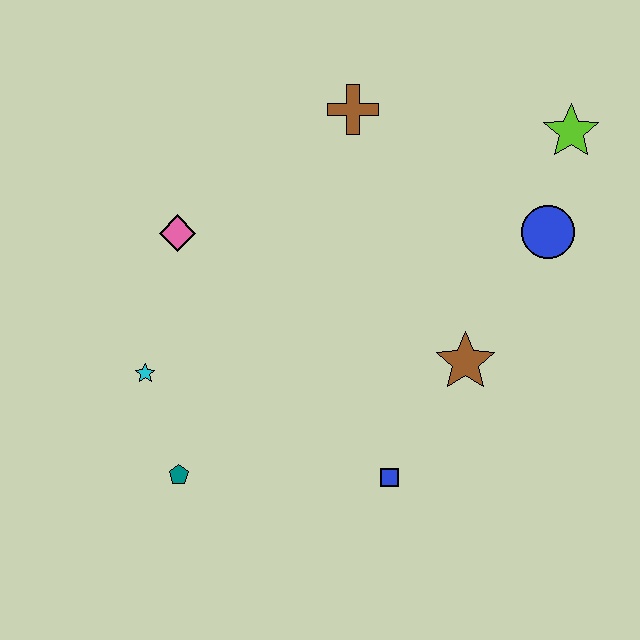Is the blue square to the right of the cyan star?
Yes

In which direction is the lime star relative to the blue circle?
The lime star is above the blue circle.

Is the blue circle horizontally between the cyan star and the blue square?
No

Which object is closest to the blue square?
The brown star is closest to the blue square.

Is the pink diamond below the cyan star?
No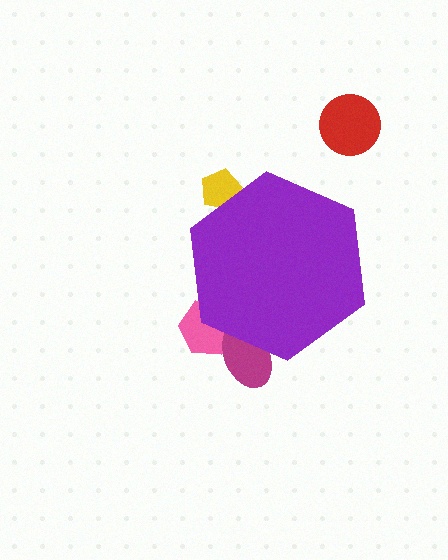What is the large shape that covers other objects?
A purple hexagon.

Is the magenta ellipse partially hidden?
Yes, the magenta ellipse is partially hidden behind the purple hexagon.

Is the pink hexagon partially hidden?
Yes, the pink hexagon is partially hidden behind the purple hexagon.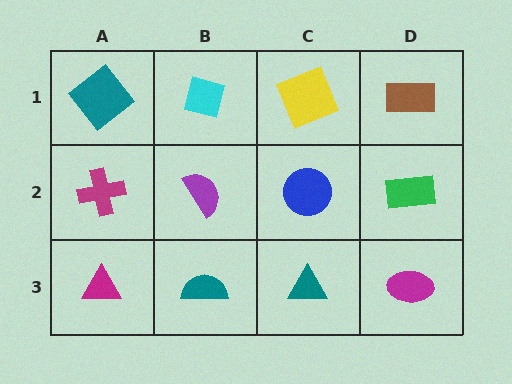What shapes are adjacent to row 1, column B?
A purple semicircle (row 2, column B), a teal diamond (row 1, column A), a yellow square (row 1, column C).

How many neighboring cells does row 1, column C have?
3.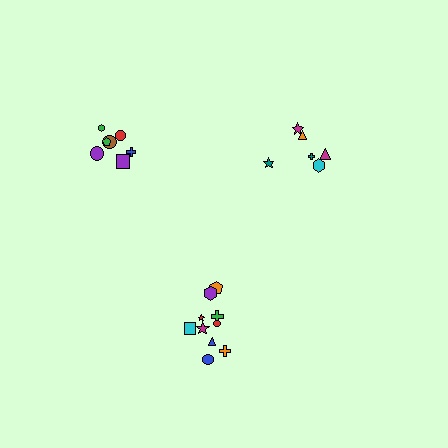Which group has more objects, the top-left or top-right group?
The top-left group.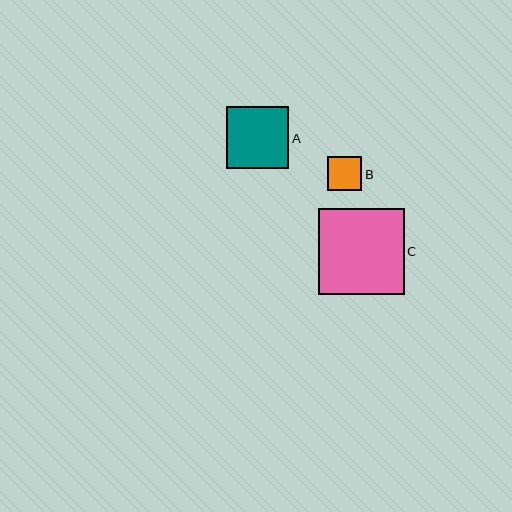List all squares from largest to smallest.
From largest to smallest: C, A, B.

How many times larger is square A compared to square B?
Square A is approximately 1.8 times the size of square B.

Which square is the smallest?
Square B is the smallest with a size of approximately 34 pixels.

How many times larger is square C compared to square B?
Square C is approximately 2.5 times the size of square B.